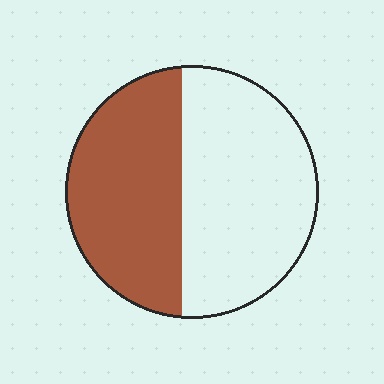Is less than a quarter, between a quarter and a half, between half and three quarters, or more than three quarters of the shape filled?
Between a quarter and a half.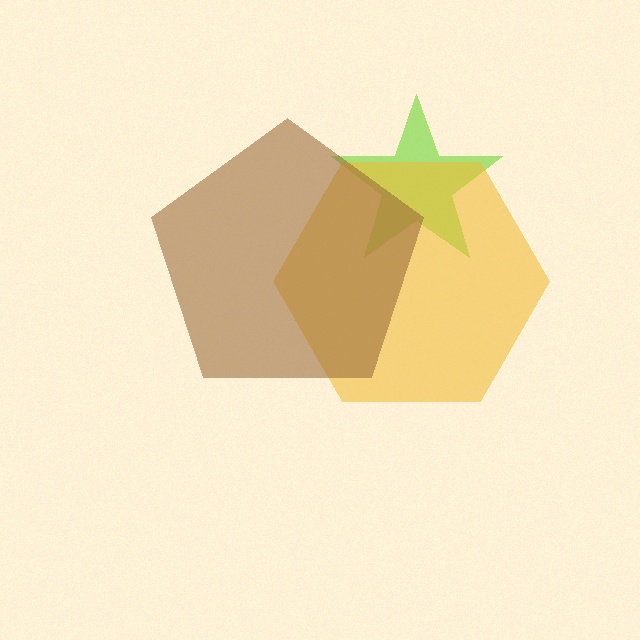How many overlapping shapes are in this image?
There are 3 overlapping shapes in the image.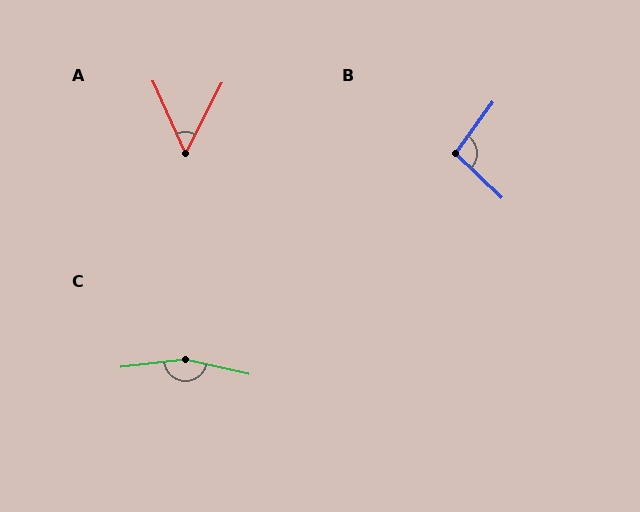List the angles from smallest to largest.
A (51°), B (97°), C (161°).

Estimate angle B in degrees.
Approximately 97 degrees.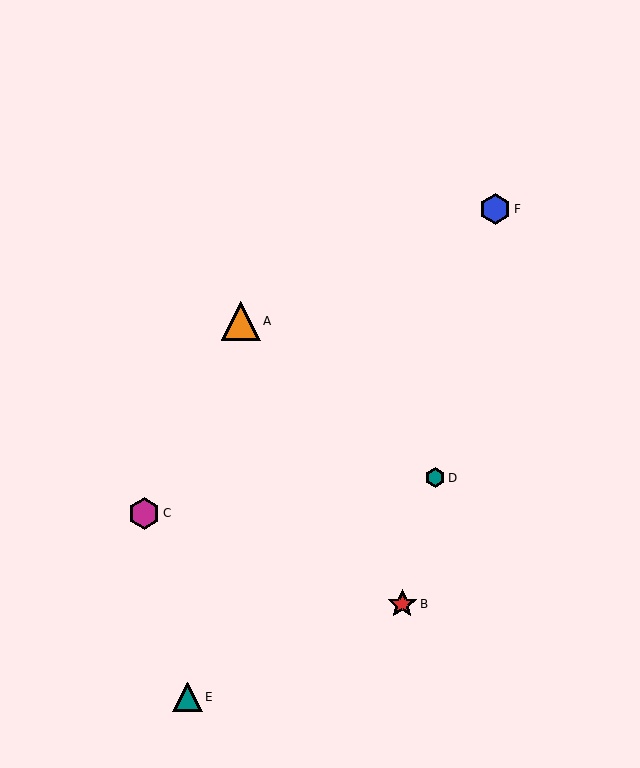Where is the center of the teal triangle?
The center of the teal triangle is at (187, 697).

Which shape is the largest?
The orange triangle (labeled A) is the largest.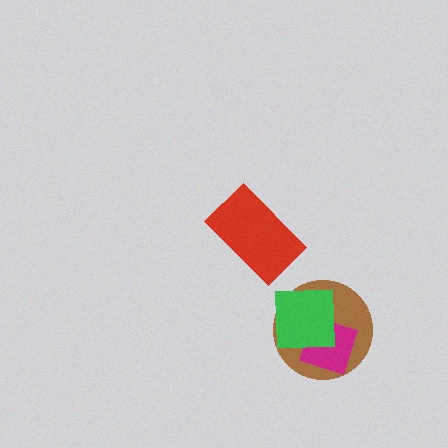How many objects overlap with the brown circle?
2 objects overlap with the brown circle.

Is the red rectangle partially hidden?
No, no other shape covers it.